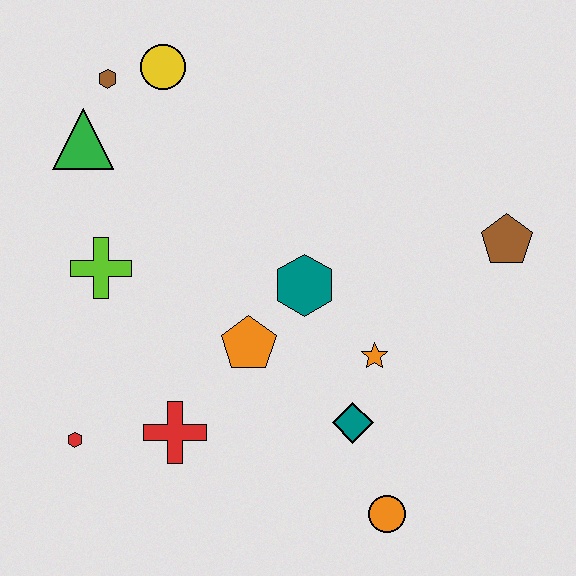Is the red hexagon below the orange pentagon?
Yes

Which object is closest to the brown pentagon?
The orange star is closest to the brown pentagon.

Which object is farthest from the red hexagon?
The brown pentagon is farthest from the red hexagon.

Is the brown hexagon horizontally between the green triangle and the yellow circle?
Yes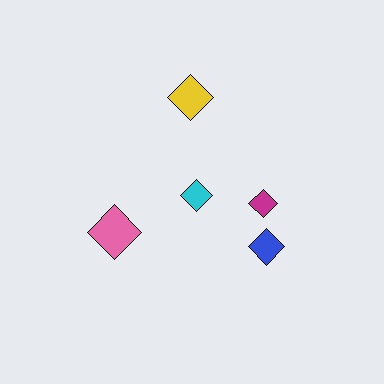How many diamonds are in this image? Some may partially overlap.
There are 5 diamonds.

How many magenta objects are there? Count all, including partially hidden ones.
There is 1 magenta object.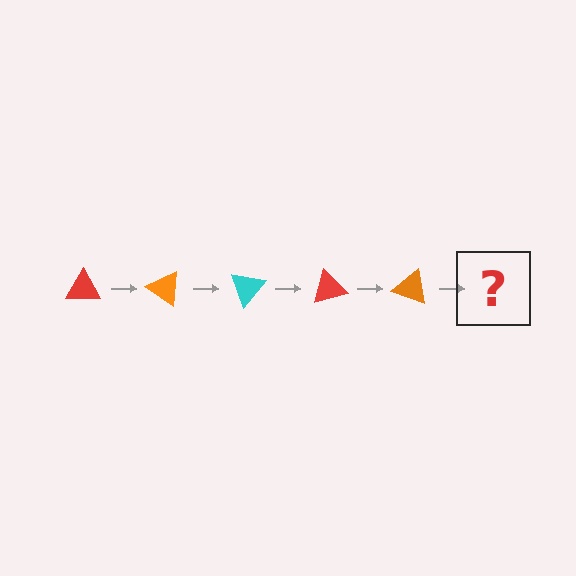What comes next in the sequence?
The next element should be a cyan triangle, rotated 175 degrees from the start.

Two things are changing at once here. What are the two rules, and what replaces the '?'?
The two rules are that it rotates 35 degrees each step and the color cycles through red, orange, and cyan. The '?' should be a cyan triangle, rotated 175 degrees from the start.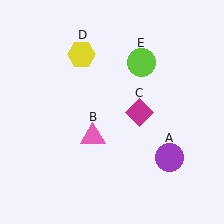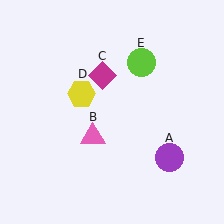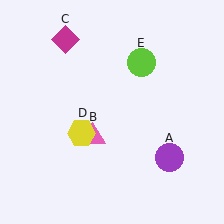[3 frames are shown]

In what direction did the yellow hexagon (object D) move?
The yellow hexagon (object D) moved down.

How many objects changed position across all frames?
2 objects changed position: magenta diamond (object C), yellow hexagon (object D).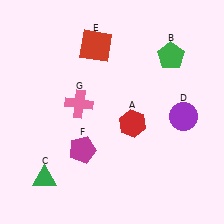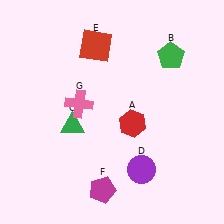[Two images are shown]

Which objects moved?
The objects that moved are: the green triangle (C), the purple circle (D), the magenta pentagon (F).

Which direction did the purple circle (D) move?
The purple circle (D) moved down.